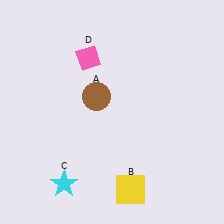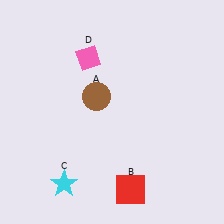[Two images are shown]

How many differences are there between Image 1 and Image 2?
There is 1 difference between the two images.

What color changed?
The square (B) changed from yellow in Image 1 to red in Image 2.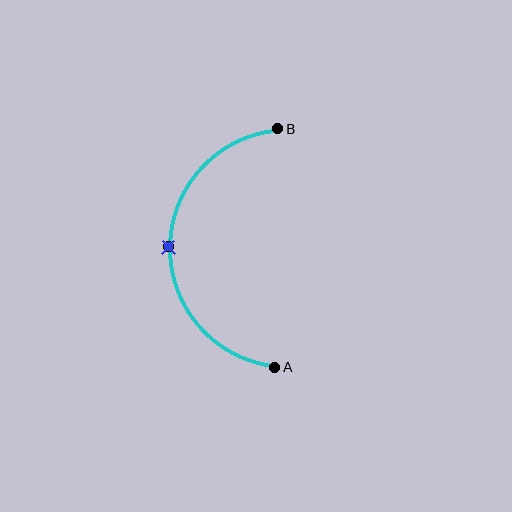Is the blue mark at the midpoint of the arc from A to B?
Yes. The blue mark lies on the arc at equal arc-length from both A and B — it is the arc midpoint.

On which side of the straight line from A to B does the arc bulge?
The arc bulges to the left of the straight line connecting A and B.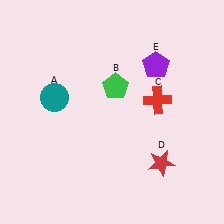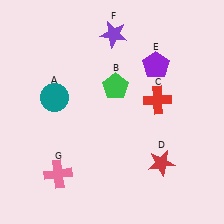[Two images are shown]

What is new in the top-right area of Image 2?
A purple star (F) was added in the top-right area of Image 2.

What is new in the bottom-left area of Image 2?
A pink cross (G) was added in the bottom-left area of Image 2.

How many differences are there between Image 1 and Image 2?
There are 2 differences between the two images.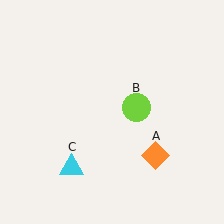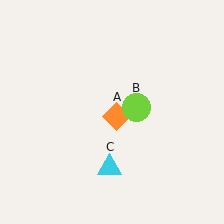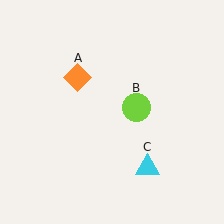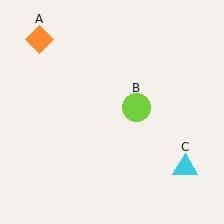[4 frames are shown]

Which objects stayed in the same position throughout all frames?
Lime circle (object B) remained stationary.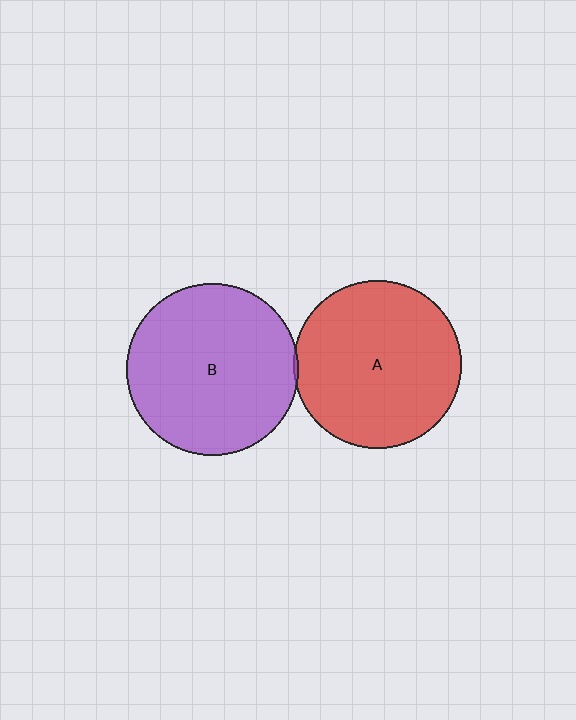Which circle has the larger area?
Circle B (purple).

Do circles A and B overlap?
Yes.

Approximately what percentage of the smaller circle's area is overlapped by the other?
Approximately 5%.